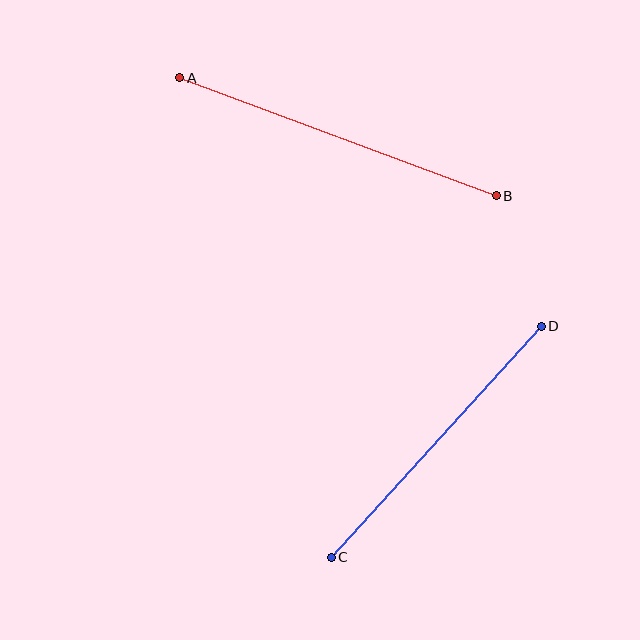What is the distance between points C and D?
The distance is approximately 312 pixels.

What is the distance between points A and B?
The distance is approximately 338 pixels.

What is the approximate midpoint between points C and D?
The midpoint is at approximately (436, 442) pixels.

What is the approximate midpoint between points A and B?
The midpoint is at approximately (338, 137) pixels.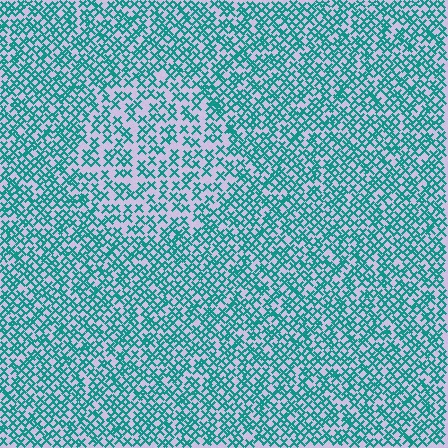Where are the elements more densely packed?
The elements are more densely packed outside the circle boundary.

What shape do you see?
I see a circle.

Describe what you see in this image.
The image contains small teal elements arranged at two different densities. A circle-shaped region is visible where the elements are less densely packed than the surrounding area.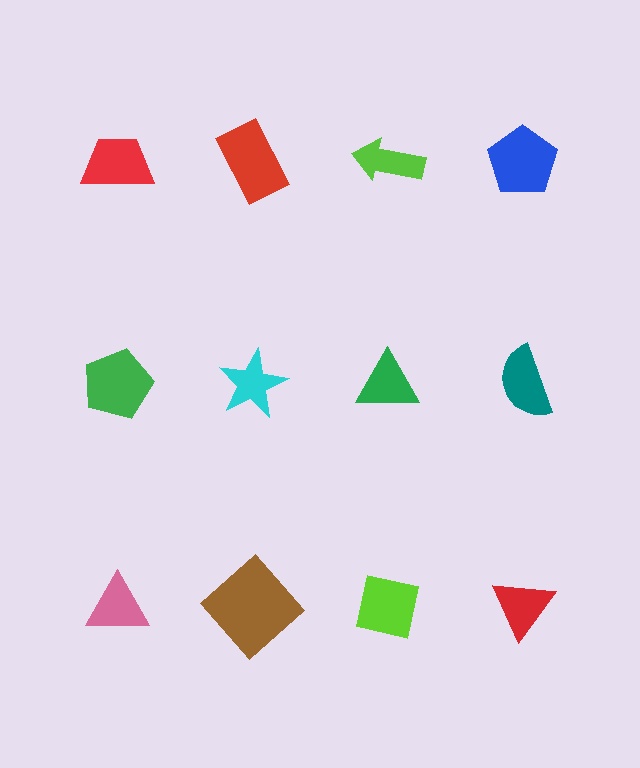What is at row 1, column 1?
A red trapezoid.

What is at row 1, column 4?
A blue pentagon.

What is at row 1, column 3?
A lime arrow.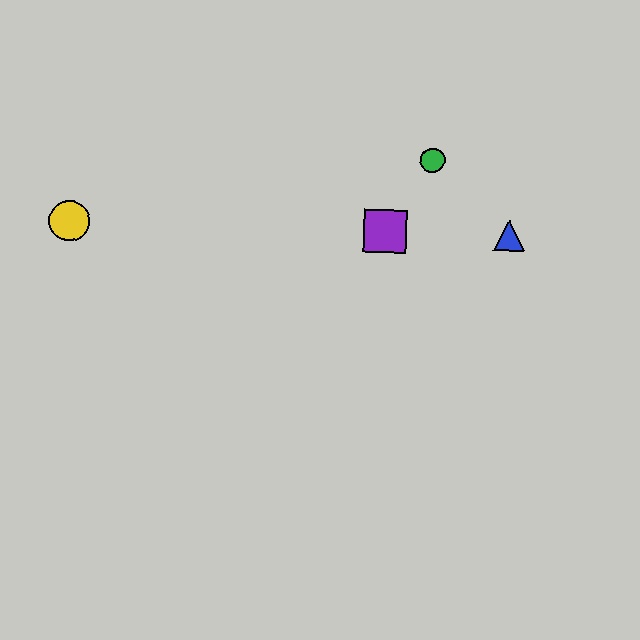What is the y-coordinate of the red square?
The red square is at y≈221.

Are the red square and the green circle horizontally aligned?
No, the red square is at y≈221 and the green circle is at y≈160.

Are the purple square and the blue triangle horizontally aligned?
Yes, both are at y≈231.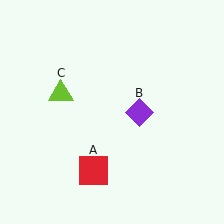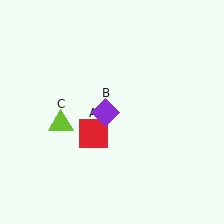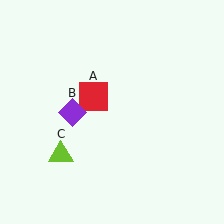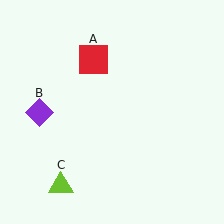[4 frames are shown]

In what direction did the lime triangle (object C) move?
The lime triangle (object C) moved down.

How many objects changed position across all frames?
3 objects changed position: red square (object A), purple diamond (object B), lime triangle (object C).